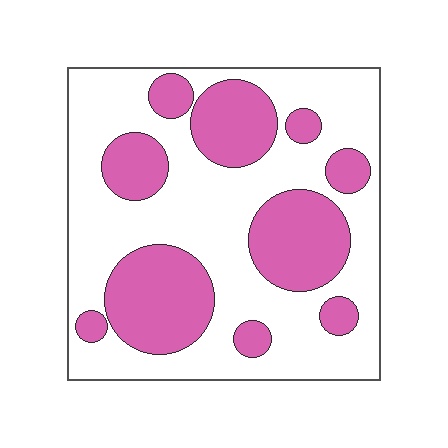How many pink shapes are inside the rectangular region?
10.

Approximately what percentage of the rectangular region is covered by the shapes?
Approximately 35%.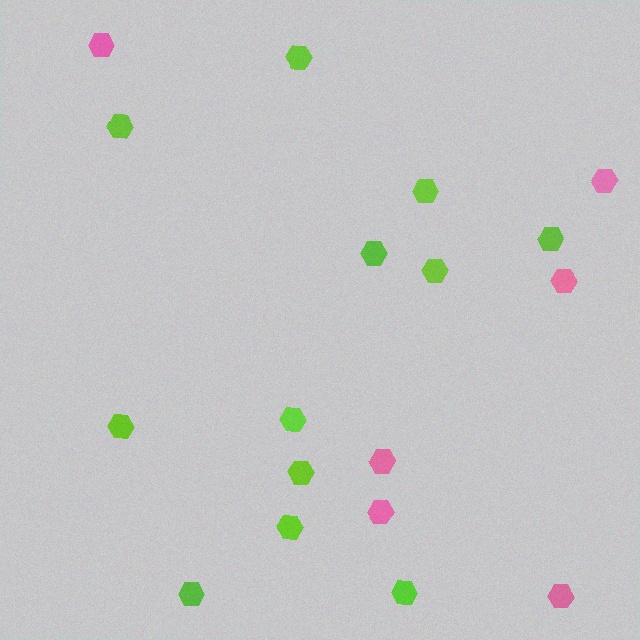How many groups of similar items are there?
There are 2 groups: one group of lime hexagons (12) and one group of pink hexagons (6).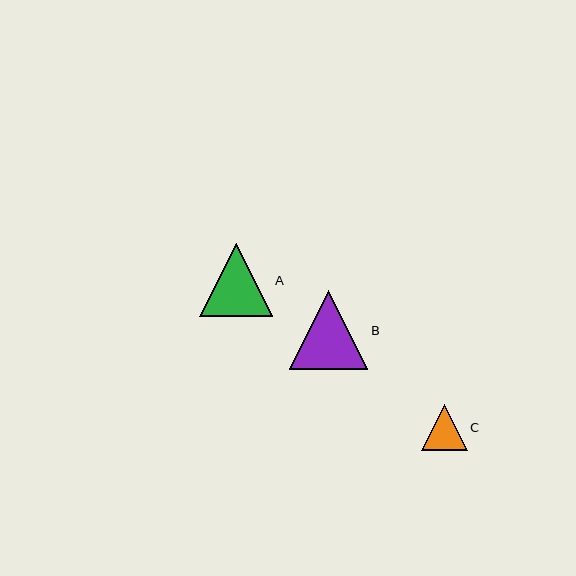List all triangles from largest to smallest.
From largest to smallest: B, A, C.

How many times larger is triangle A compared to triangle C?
Triangle A is approximately 1.6 times the size of triangle C.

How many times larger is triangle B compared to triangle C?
Triangle B is approximately 1.7 times the size of triangle C.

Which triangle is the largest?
Triangle B is the largest with a size of approximately 78 pixels.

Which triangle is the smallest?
Triangle C is the smallest with a size of approximately 46 pixels.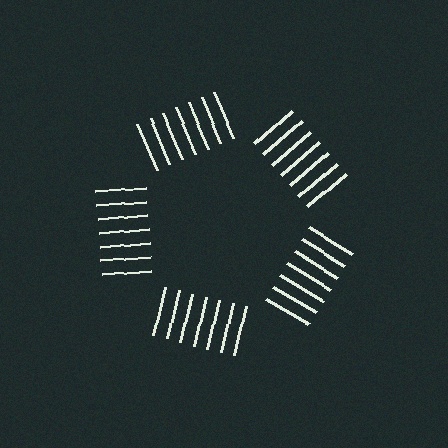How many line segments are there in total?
35 — 7 along each of the 5 edges.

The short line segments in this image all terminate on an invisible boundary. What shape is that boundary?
An illusory pentagon — the line segments terminate on its edges but no continuous stroke is drawn.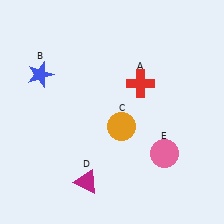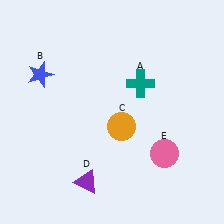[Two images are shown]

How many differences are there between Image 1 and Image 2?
There are 2 differences between the two images.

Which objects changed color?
A changed from red to teal. D changed from magenta to purple.